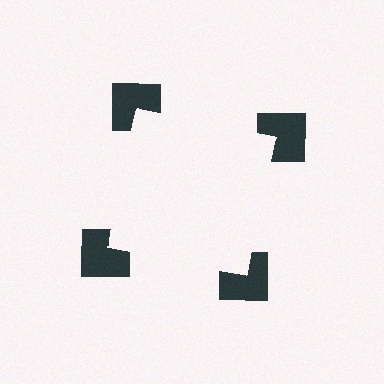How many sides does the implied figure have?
4 sides.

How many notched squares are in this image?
There are 4 — one at each vertex of the illusory square.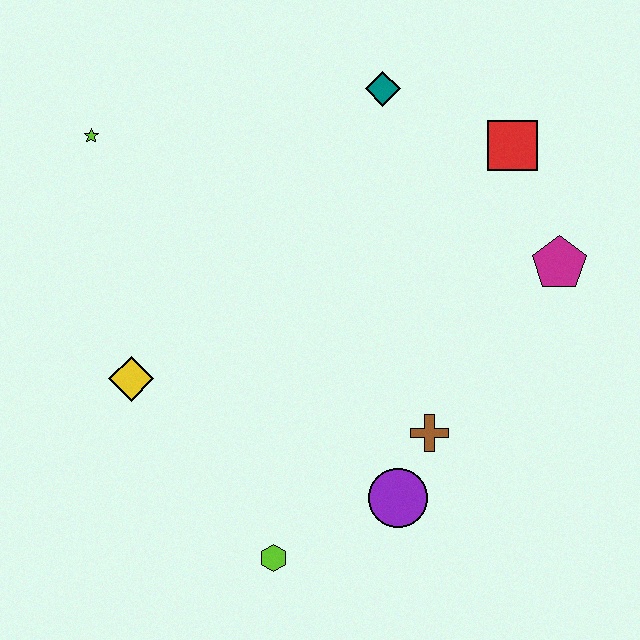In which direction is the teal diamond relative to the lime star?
The teal diamond is to the right of the lime star.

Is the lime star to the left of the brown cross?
Yes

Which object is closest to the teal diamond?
The red square is closest to the teal diamond.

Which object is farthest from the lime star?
The magenta pentagon is farthest from the lime star.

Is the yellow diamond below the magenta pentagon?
Yes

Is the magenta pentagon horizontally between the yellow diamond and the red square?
No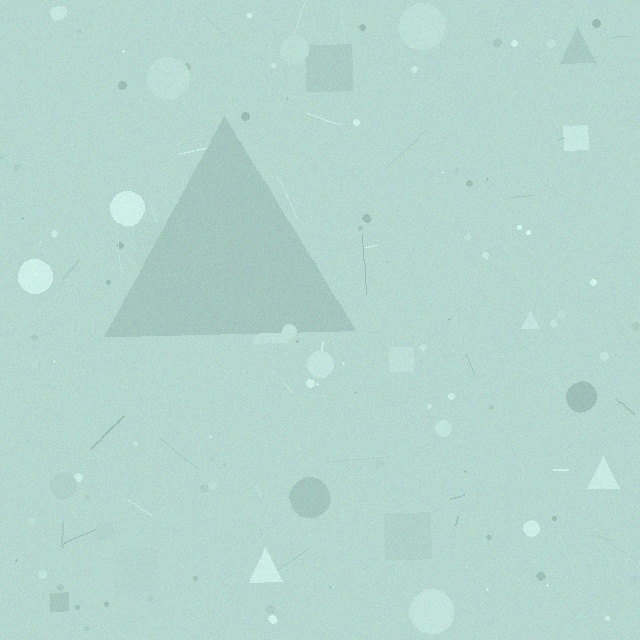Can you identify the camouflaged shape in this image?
The camouflaged shape is a triangle.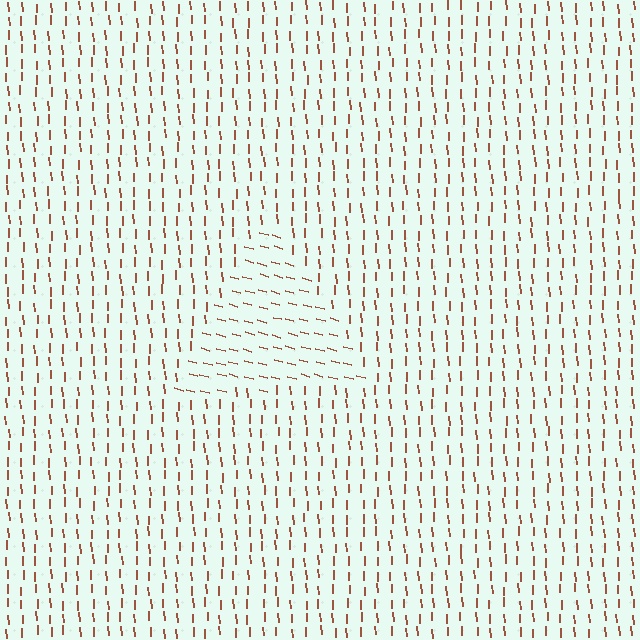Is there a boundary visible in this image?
Yes, there is a texture boundary formed by a change in line orientation.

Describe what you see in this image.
The image is filled with small brown line segments. A triangle region in the image has lines oriented differently from the surrounding lines, creating a visible texture boundary.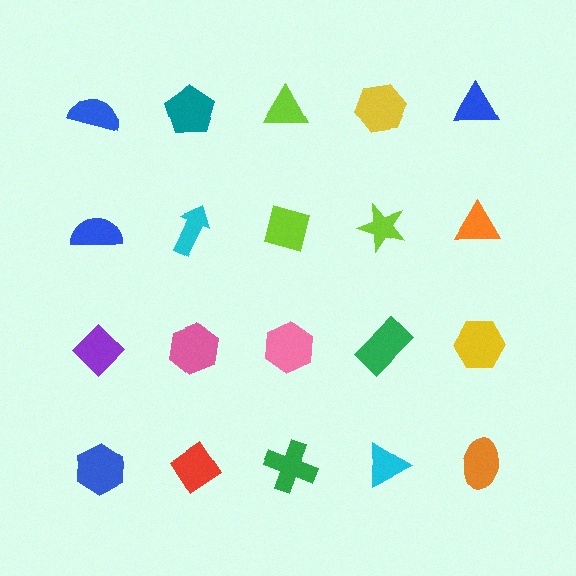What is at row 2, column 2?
A cyan arrow.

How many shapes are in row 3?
5 shapes.